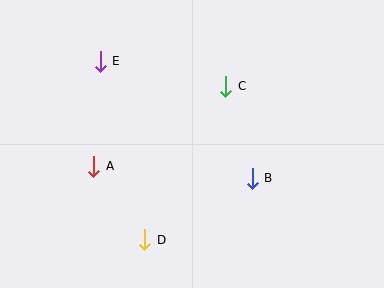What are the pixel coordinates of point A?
Point A is at (94, 166).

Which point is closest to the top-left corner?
Point E is closest to the top-left corner.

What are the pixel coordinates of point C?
Point C is at (226, 86).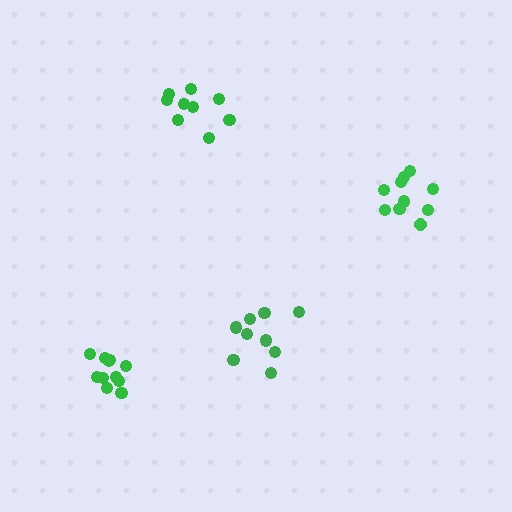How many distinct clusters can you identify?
There are 4 distinct clusters.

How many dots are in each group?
Group 1: 9 dots, Group 2: 10 dots, Group 3: 11 dots, Group 4: 9 dots (39 total).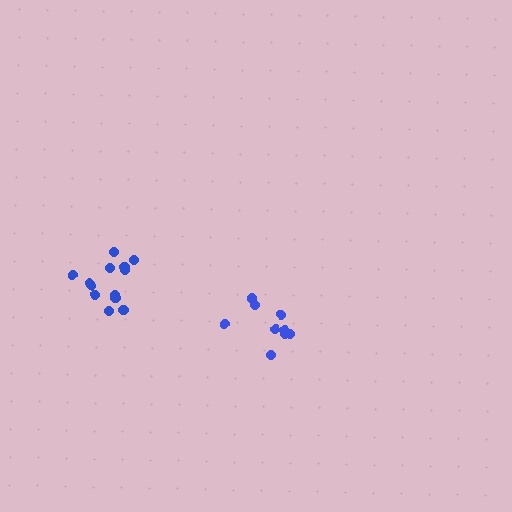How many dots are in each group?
Group 1: 13 dots, Group 2: 9 dots (22 total).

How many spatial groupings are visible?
There are 2 spatial groupings.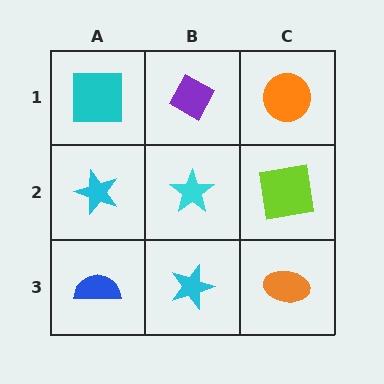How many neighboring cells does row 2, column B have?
4.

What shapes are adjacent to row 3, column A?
A cyan star (row 2, column A), a cyan star (row 3, column B).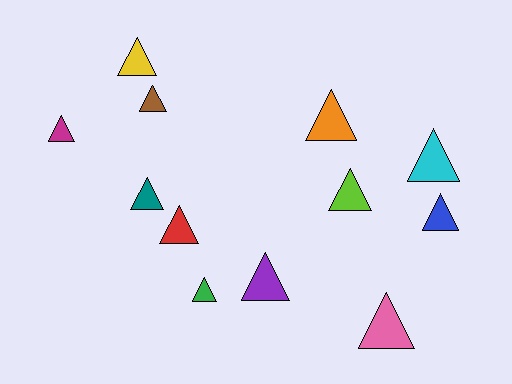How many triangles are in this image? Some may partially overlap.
There are 12 triangles.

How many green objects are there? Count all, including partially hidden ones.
There is 1 green object.